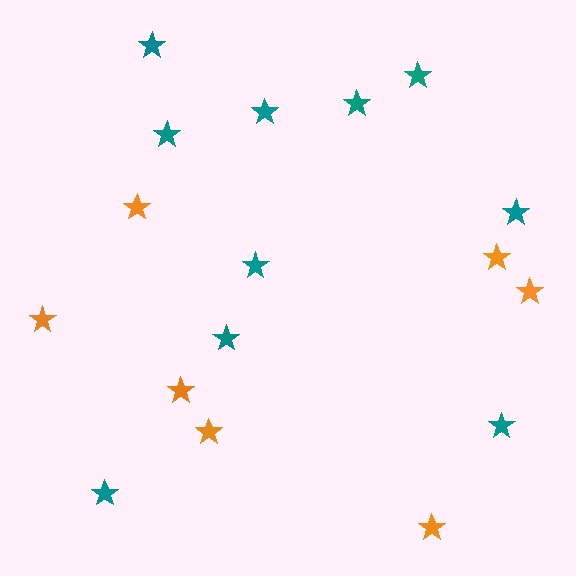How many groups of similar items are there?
There are 2 groups: one group of teal stars (10) and one group of orange stars (7).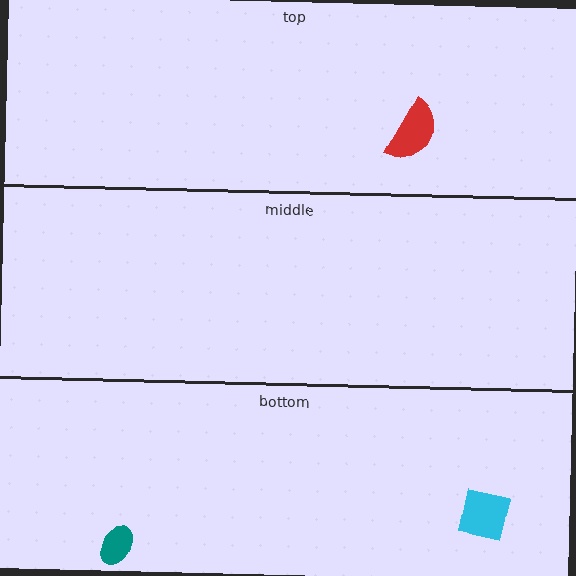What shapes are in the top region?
The red semicircle.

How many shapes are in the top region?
1.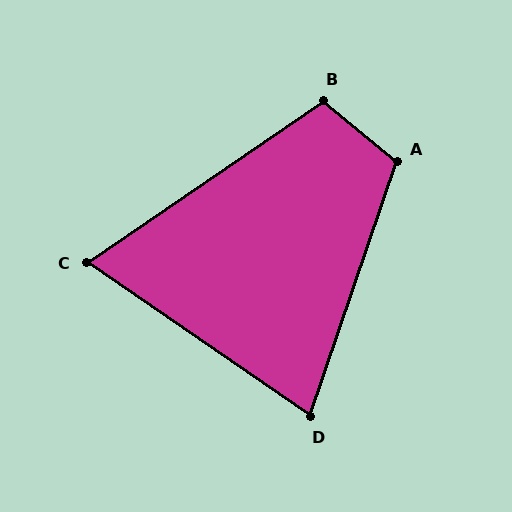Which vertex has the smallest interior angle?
C, at approximately 69 degrees.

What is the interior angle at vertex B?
Approximately 106 degrees (obtuse).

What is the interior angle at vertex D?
Approximately 74 degrees (acute).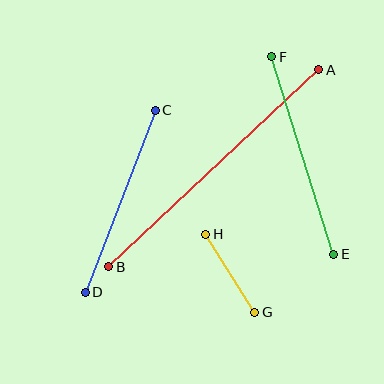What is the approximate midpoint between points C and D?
The midpoint is at approximately (120, 201) pixels.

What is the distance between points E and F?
The distance is approximately 207 pixels.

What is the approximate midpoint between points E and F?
The midpoint is at approximately (303, 155) pixels.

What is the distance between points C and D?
The distance is approximately 195 pixels.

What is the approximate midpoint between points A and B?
The midpoint is at approximately (214, 168) pixels.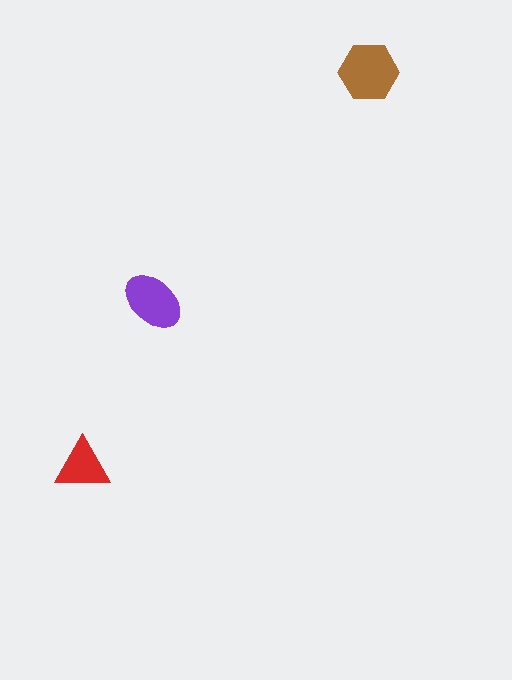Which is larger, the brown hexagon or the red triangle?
The brown hexagon.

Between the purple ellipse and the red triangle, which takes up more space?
The purple ellipse.